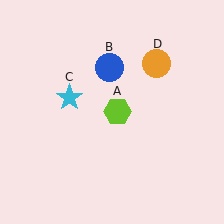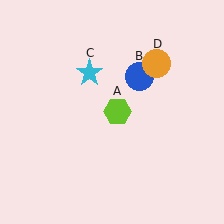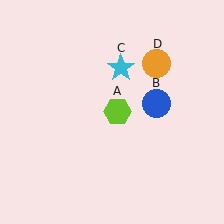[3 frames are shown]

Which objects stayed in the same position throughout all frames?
Lime hexagon (object A) and orange circle (object D) remained stationary.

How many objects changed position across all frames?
2 objects changed position: blue circle (object B), cyan star (object C).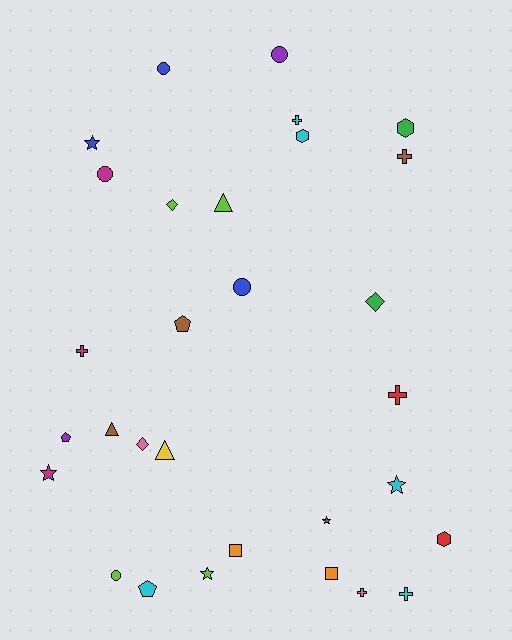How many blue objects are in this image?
There are 3 blue objects.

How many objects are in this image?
There are 30 objects.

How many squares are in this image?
There are 2 squares.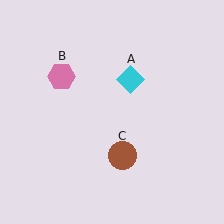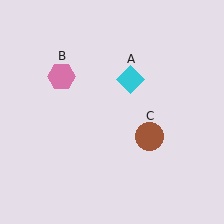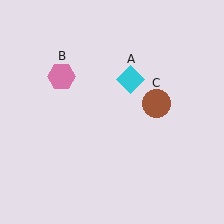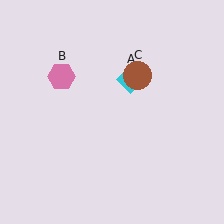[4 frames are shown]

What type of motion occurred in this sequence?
The brown circle (object C) rotated counterclockwise around the center of the scene.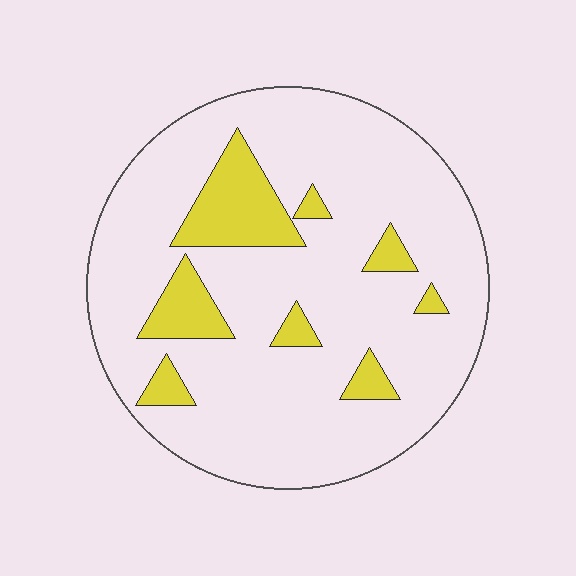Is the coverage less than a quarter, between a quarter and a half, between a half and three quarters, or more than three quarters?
Less than a quarter.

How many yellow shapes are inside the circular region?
8.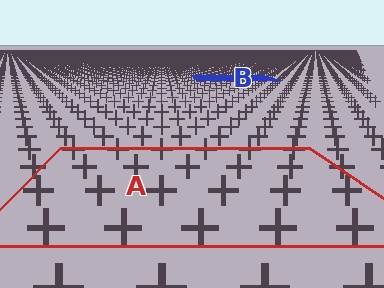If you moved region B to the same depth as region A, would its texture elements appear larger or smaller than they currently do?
They would appear larger. At a closer depth, the same texture elements are projected at a bigger on-screen size.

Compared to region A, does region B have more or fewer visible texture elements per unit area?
Region B has more texture elements per unit area — they are packed more densely because it is farther away.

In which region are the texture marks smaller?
The texture marks are smaller in region B, because it is farther away.